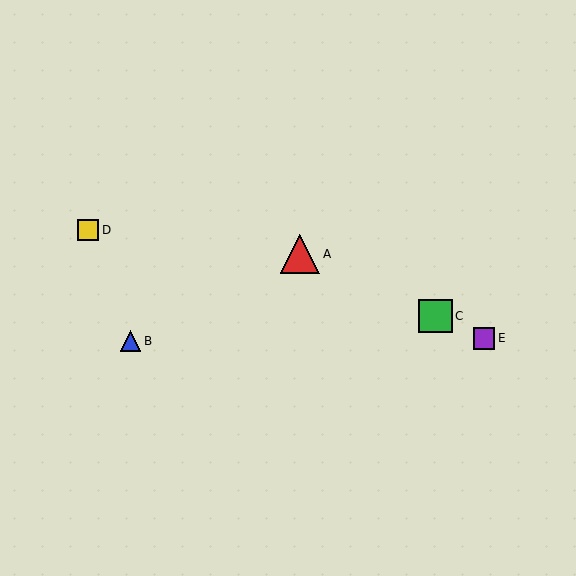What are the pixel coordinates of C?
Object C is at (436, 316).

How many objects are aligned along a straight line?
3 objects (A, C, E) are aligned along a straight line.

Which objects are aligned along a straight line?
Objects A, C, E are aligned along a straight line.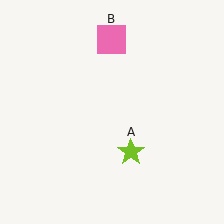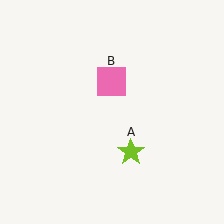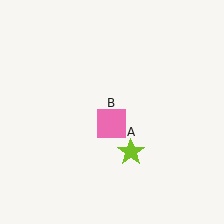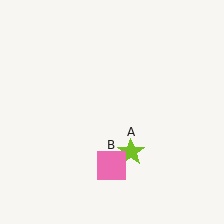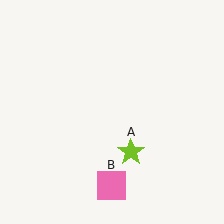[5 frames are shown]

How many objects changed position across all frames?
1 object changed position: pink square (object B).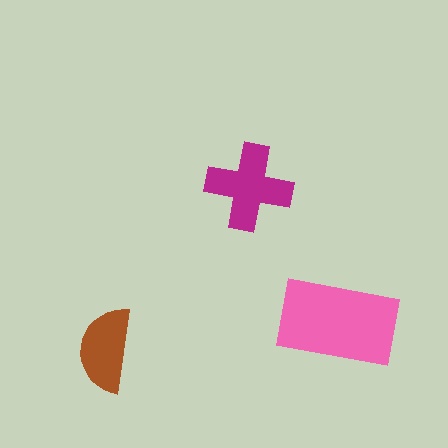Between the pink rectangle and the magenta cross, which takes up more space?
The pink rectangle.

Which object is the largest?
The pink rectangle.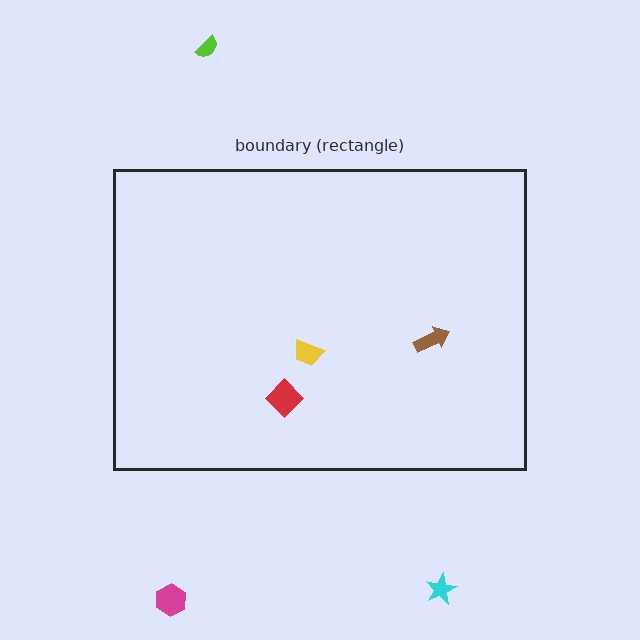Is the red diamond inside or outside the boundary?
Inside.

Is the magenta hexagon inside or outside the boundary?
Outside.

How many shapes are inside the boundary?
3 inside, 3 outside.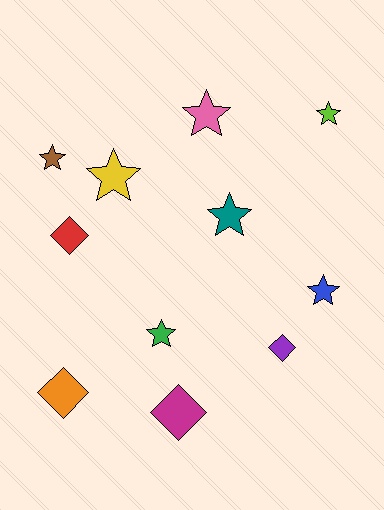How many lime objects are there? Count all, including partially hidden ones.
There is 1 lime object.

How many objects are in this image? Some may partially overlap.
There are 11 objects.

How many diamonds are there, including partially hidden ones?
There are 4 diamonds.